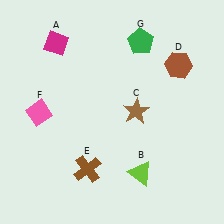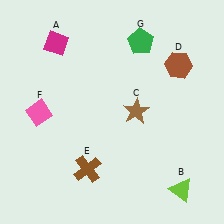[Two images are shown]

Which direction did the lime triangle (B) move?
The lime triangle (B) moved right.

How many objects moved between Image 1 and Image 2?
1 object moved between the two images.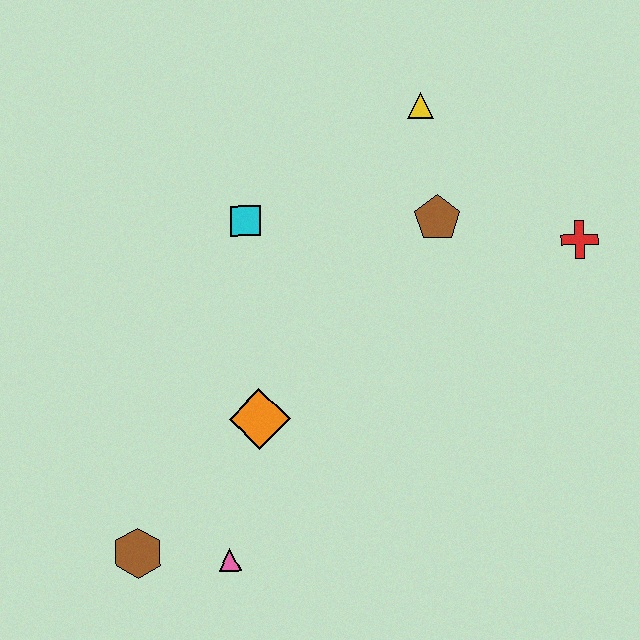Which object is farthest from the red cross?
The brown hexagon is farthest from the red cross.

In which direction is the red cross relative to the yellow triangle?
The red cross is to the right of the yellow triangle.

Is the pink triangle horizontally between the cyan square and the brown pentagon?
No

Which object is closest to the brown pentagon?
The yellow triangle is closest to the brown pentagon.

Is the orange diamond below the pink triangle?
No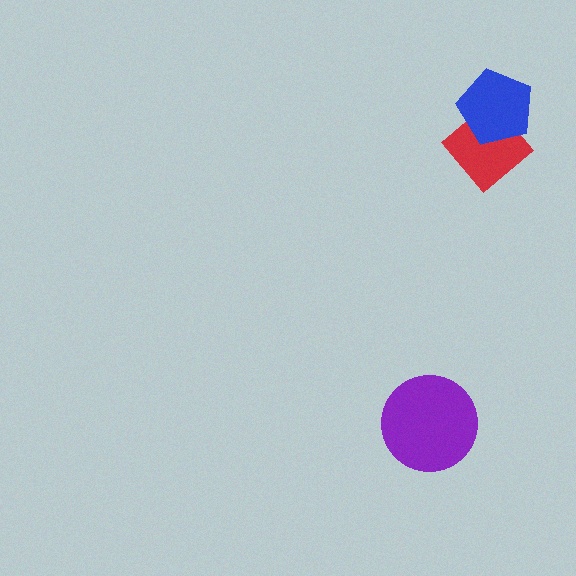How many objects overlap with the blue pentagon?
1 object overlaps with the blue pentagon.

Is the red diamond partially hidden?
Yes, it is partially covered by another shape.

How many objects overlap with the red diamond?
1 object overlaps with the red diamond.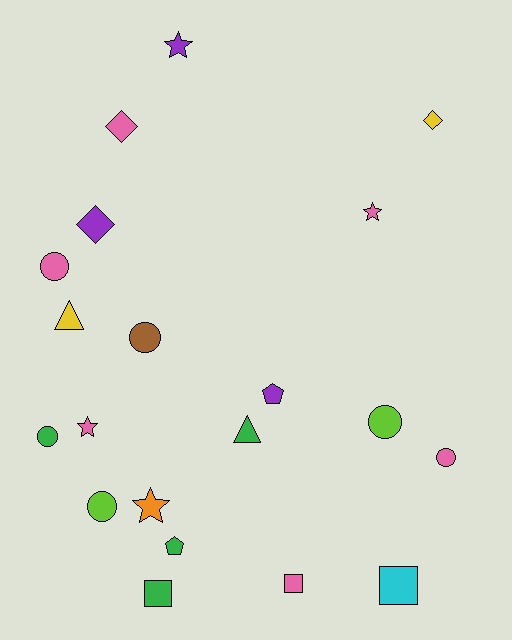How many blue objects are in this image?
There are no blue objects.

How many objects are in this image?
There are 20 objects.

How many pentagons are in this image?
There are 2 pentagons.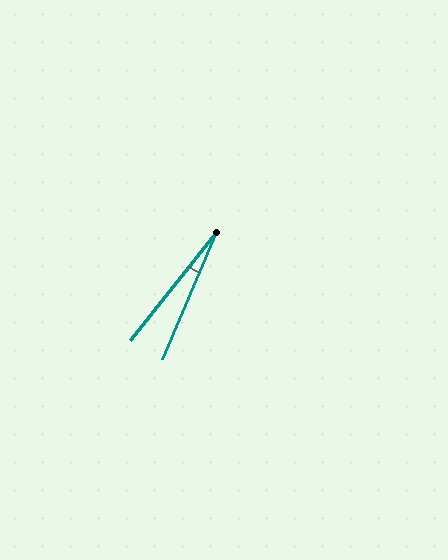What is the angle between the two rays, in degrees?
Approximately 16 degrees.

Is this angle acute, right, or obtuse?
It is acute.